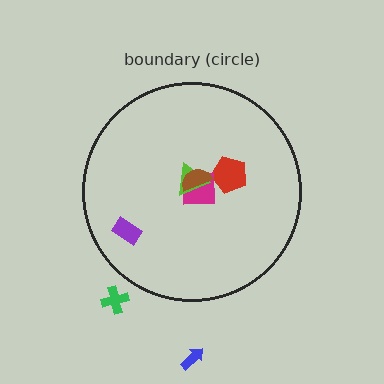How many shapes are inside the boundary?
5 inside, 2 outside.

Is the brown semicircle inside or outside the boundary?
Inside.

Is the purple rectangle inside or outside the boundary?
Inside.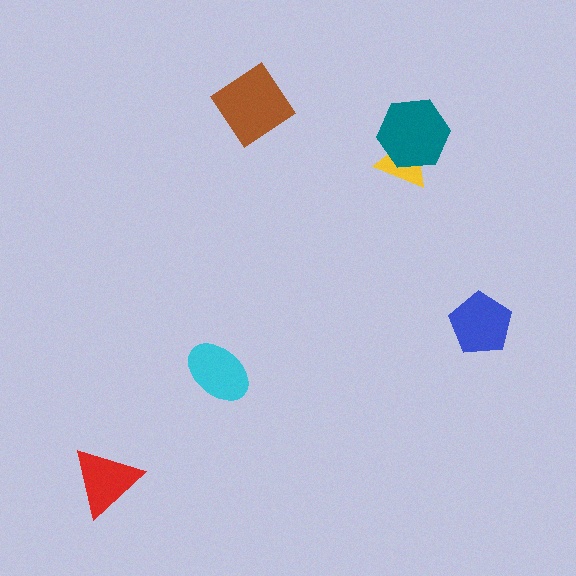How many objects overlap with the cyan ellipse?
0 objects overlap with the cyan ellipse.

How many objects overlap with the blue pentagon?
0 objects overlap with the blue pentagon.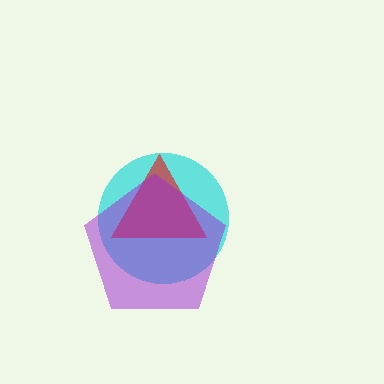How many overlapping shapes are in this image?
There are 3 overlapping shapes in the image.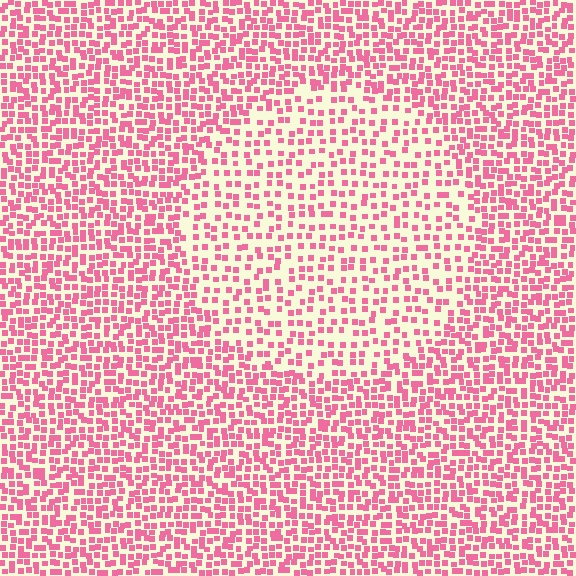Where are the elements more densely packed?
The elements are more densely packed outside the circle boundary.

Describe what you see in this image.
The image contains small pink elements arranged at two different densities. A circle-shaped region is visible where the elements are less densely packed than the surrounding area.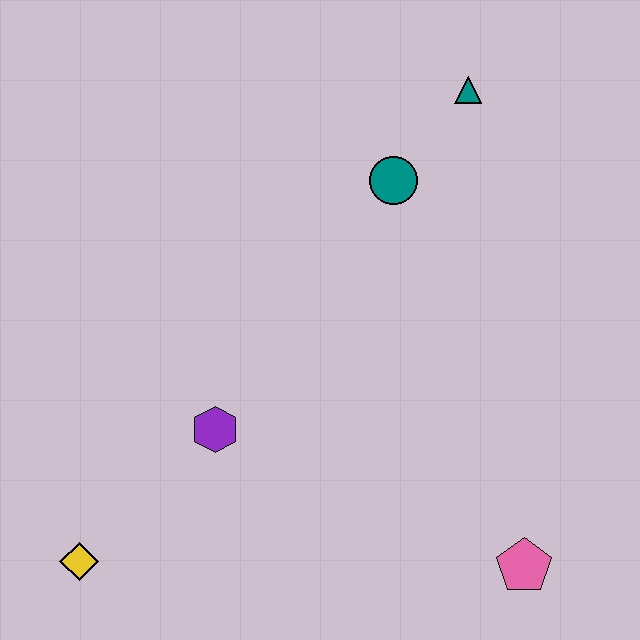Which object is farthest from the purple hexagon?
The teal triangle is farthest from the purple hexagon.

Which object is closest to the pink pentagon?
The purple hexagon is closest to the pink pentagon.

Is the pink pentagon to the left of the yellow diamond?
No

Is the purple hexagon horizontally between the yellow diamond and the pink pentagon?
Yes